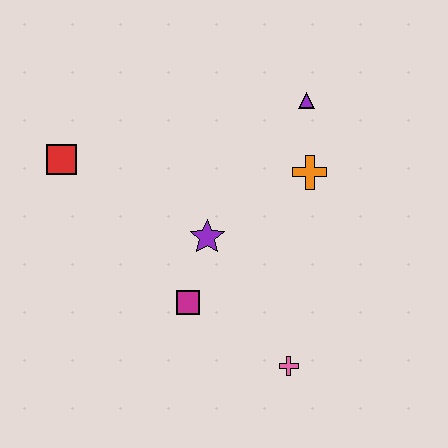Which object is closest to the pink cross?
The magenta square is closest to the pink cross.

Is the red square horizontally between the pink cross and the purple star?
No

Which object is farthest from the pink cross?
The red square is farthest from the pink cross.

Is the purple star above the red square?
No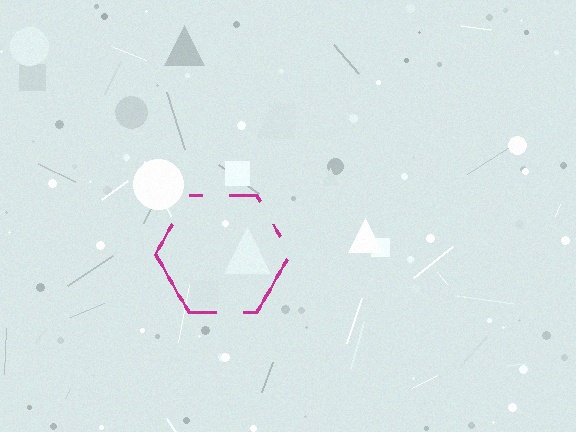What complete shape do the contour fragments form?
The contour fragments form a hexagon.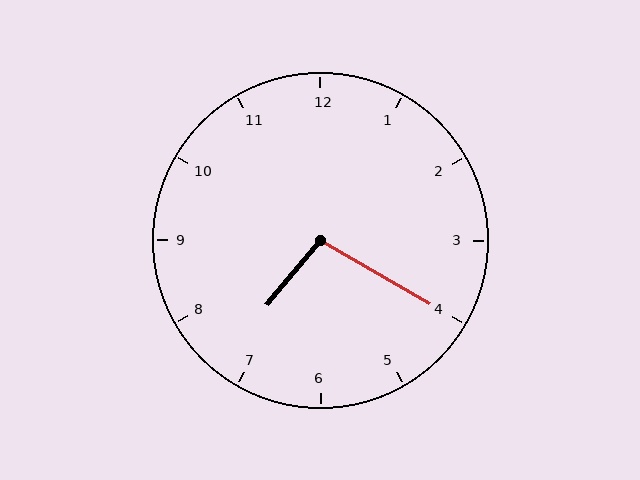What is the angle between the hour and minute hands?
Approximately 100 degrees.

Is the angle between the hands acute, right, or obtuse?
It is obtuse.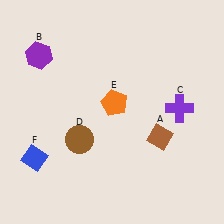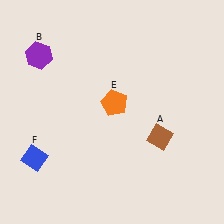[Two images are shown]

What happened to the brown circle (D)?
The brown circle (D) was removed in Image 2. It was in the bottom-left area of Image 1.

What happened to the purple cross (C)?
The purple cross (C) was removed in Image 2. It was in the top-right area of Image 1.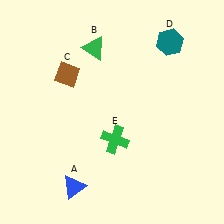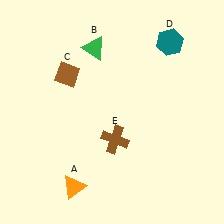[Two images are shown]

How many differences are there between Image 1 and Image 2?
There are 2 differences between the two images.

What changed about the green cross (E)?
In Image 1, E is green. In Image 2, it changed to brown.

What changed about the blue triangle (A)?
In Image 1, A is blue. In Image 2, it changed to orange.